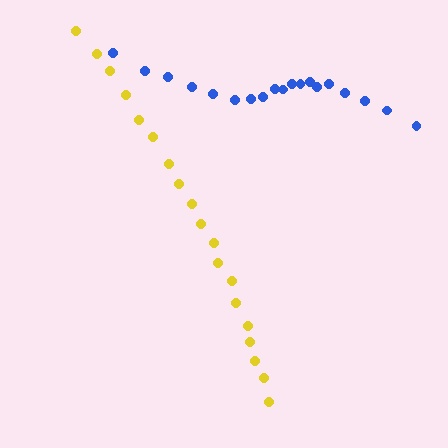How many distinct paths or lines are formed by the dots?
There are 2 distinct paths.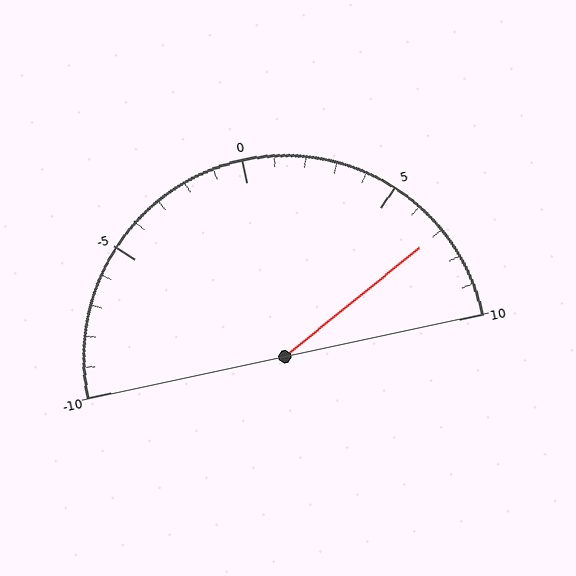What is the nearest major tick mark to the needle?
The nearest major tick mark is 5.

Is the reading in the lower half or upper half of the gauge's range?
The reading is in the upper half of the range (-10 to 10).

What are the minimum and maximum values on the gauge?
The gauge ranges from -10 to 10.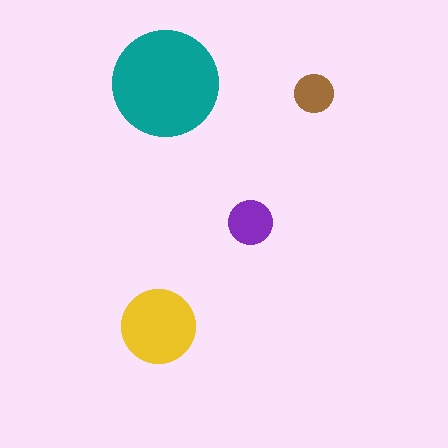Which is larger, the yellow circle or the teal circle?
The teal one.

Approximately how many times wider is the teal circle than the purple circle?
About 2.5 times wider.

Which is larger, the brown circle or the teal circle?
The teal one.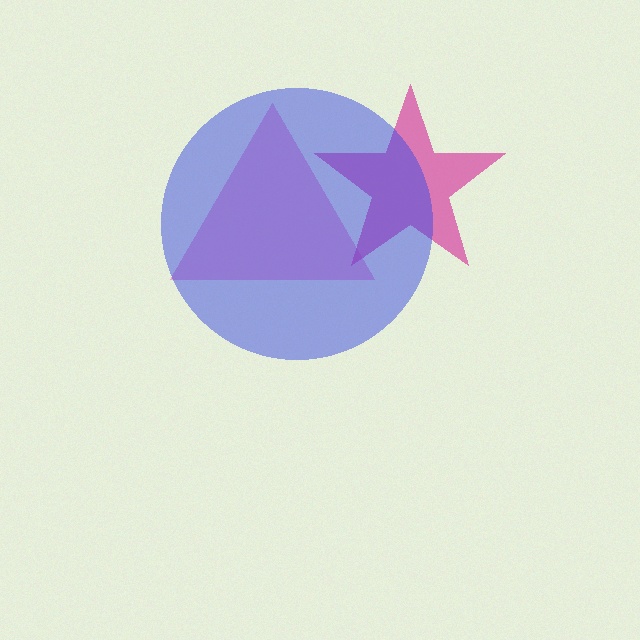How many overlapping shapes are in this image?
There are 3 overlapping shapes in the image.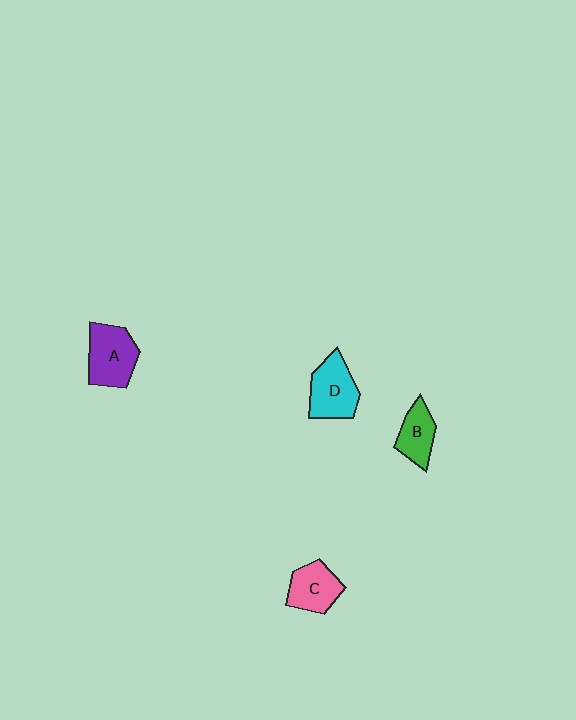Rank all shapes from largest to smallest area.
From largest to smallest: A (purple), D (cyan), C (pink), B (green).